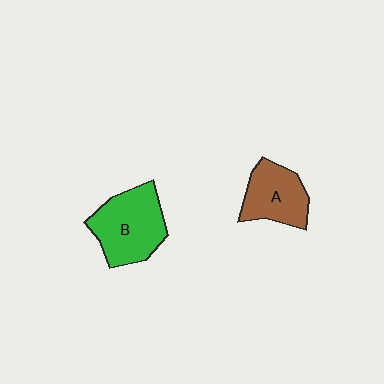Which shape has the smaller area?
Shape A (brown).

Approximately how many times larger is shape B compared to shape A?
Approximately 1.4 times.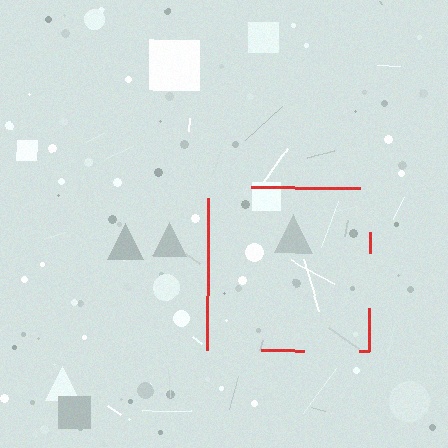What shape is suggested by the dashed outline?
The dashed outline suggests a square.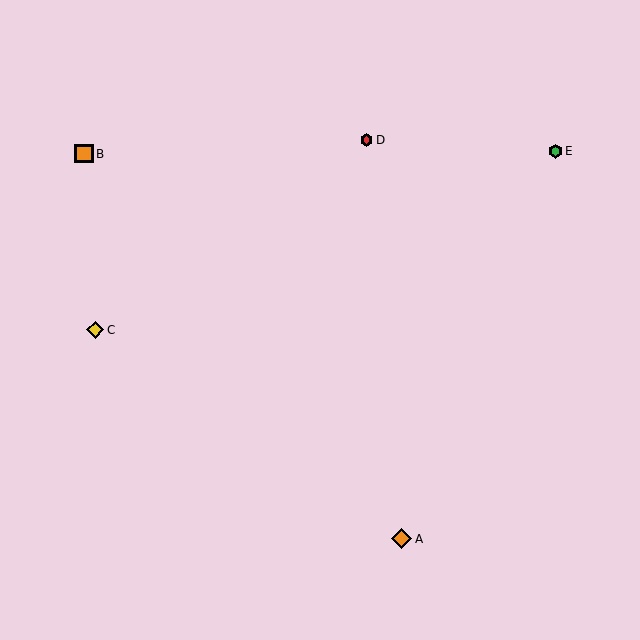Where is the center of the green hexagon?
The center of the green hexagon is at (555, 151).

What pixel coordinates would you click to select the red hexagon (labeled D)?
Click at (367, 140) to select the red hexagon D.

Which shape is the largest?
The orange diamond (labeled A) is the largest.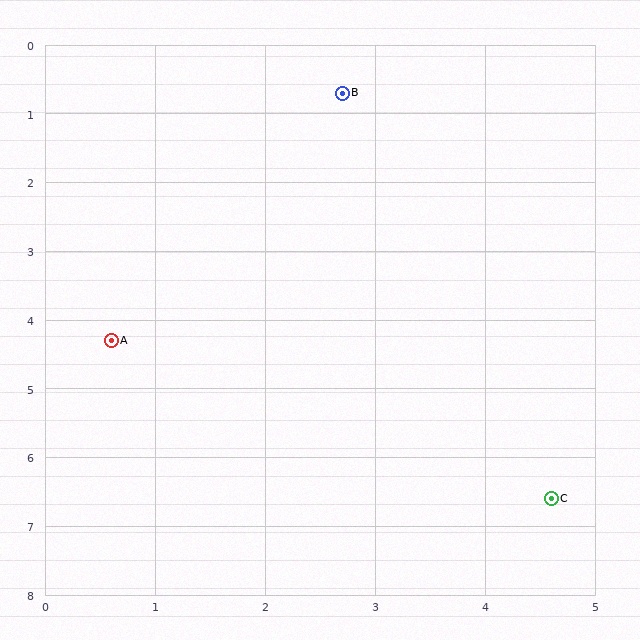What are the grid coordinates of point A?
Point A is at approximately (0.6, 4.3).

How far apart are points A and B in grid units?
Points A and B are about 4.2 grid units apart.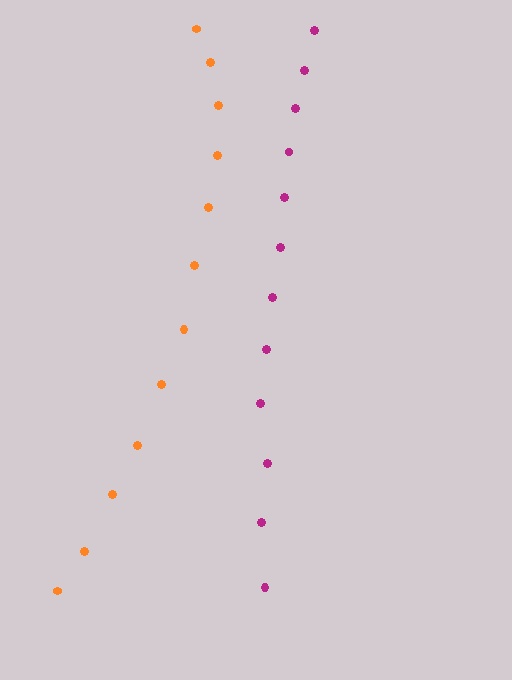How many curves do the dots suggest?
There are 2 distinct paths.